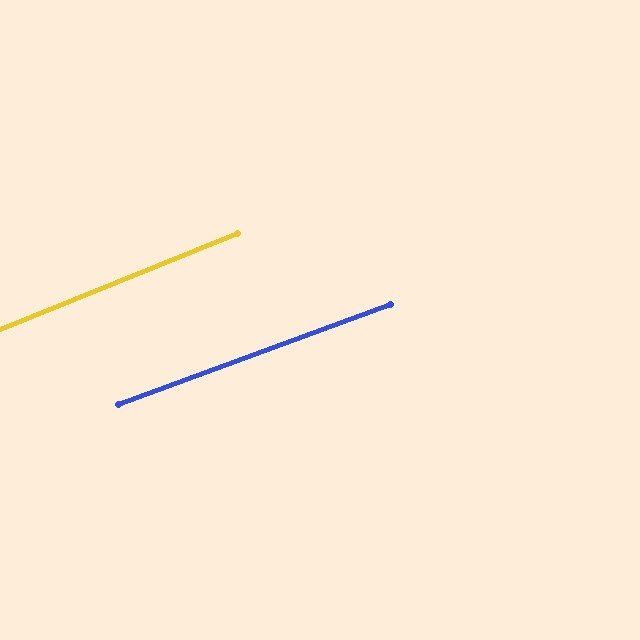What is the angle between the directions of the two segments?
Approximately 2 degrees.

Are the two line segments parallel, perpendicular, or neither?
Parallel — their directions differ by only 1.9°.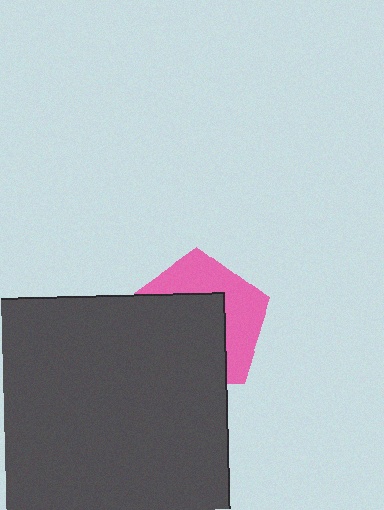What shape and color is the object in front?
The object in front is a dark gray rectangle.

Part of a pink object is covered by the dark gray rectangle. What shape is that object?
It is a pentagon.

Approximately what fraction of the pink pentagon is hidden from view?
Roughly 57% of the pink pentagon is hidden behind the dark gray rectangle.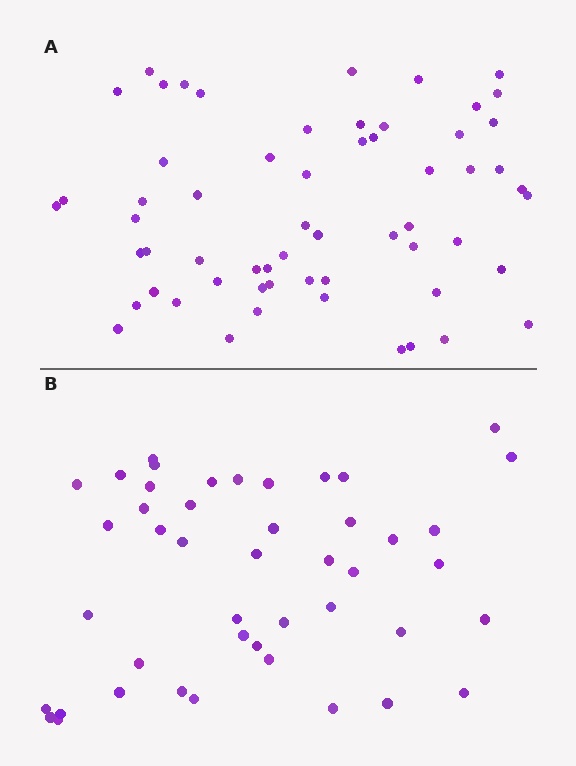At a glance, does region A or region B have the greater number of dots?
Region A (the top region) has more dots.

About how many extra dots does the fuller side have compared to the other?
Region A has approximately 15 more dots than region B.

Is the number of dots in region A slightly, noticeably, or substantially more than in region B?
Region A has noticeably more, but not dramatically so. The ratio is roughly 1.3 to 1.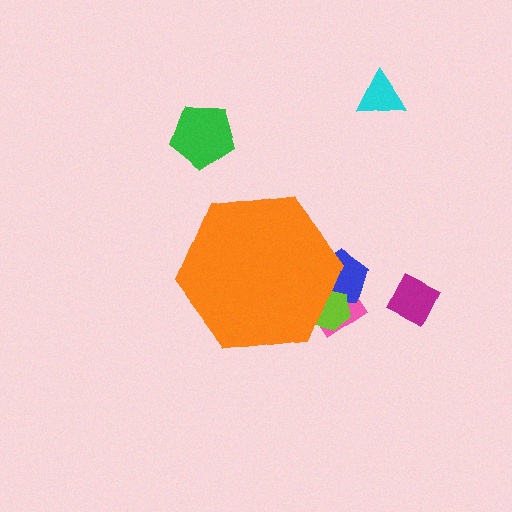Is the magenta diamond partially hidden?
No, the magenta diamond is fully visible.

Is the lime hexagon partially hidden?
Yes, the lime hexagon is partially hidden behind the orange hexagon.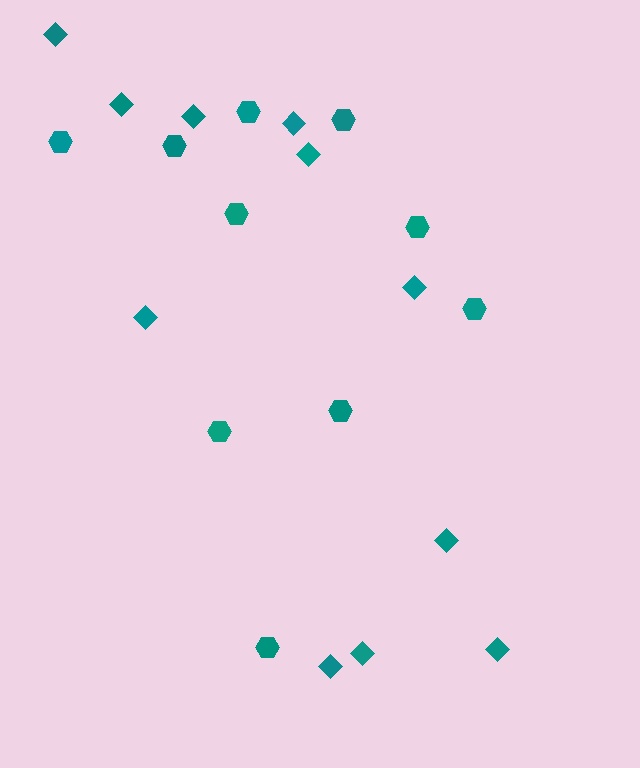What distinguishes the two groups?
There are 2 groups: one group of hexagons (10) and one group of diamonds (11).